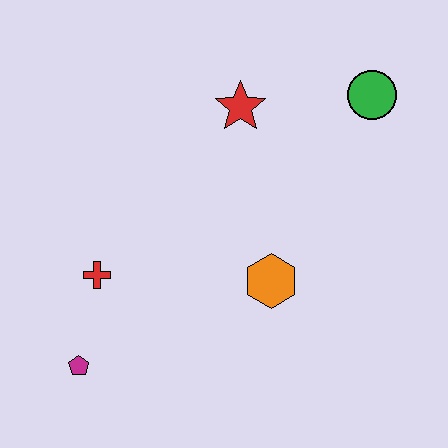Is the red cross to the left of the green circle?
Yes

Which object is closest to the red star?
The green circle is closest to the red star.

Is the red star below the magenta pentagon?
No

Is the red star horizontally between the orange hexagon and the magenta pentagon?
Yes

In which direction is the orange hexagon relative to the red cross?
The orange hexagon is to the right of the red cross.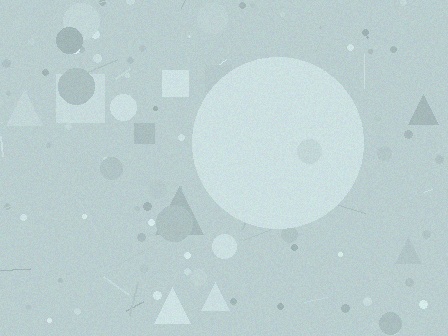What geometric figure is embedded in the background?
A circle is embedded in the background.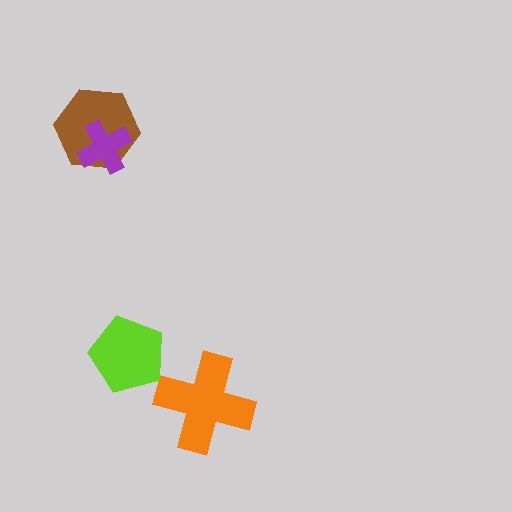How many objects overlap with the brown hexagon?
1 object overlaps with the brown hexagon.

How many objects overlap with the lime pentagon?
0 objects overlap with the lime pentagon.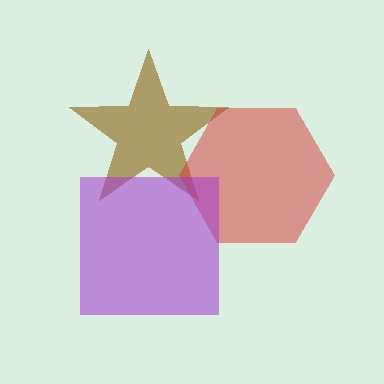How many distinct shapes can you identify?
There are 3 distinct shapes: a brown star, a red hexagon, a purple square.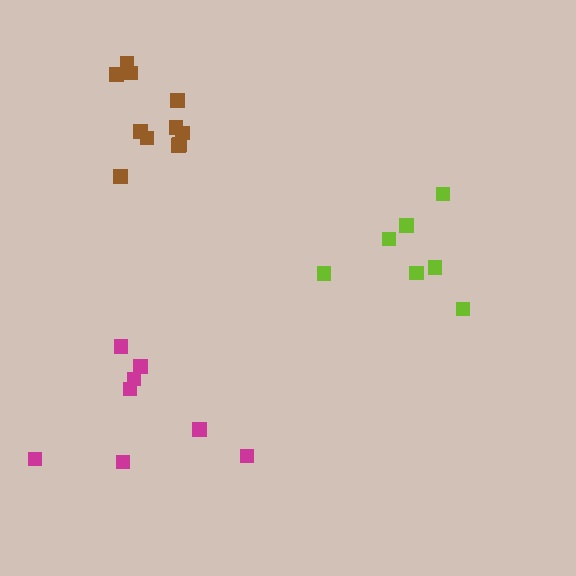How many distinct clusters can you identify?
There are 3 distinct clusters.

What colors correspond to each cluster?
The clusters are colored: lime, brown, magenta.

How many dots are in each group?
Group 1: 7 dots, Group 2: 11 dots, Group 3: 8 dots (26 total).